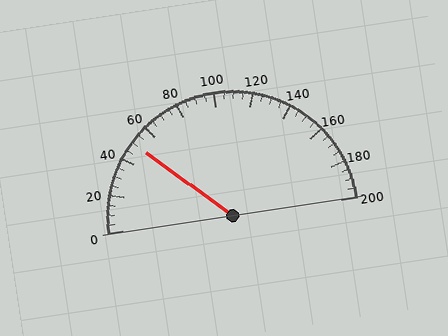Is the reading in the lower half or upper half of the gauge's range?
The reading is in the lower half of the range (0 to 200).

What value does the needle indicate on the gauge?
The needle indicates approximately 50.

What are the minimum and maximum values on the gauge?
The gauge ranges from 0 to 200.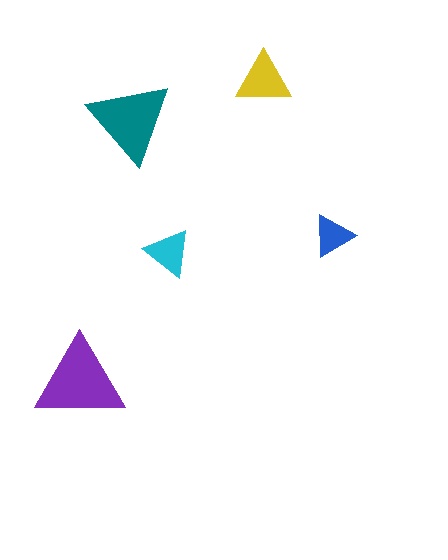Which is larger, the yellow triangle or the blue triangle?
The yellow one.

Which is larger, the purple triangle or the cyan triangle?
The purple one.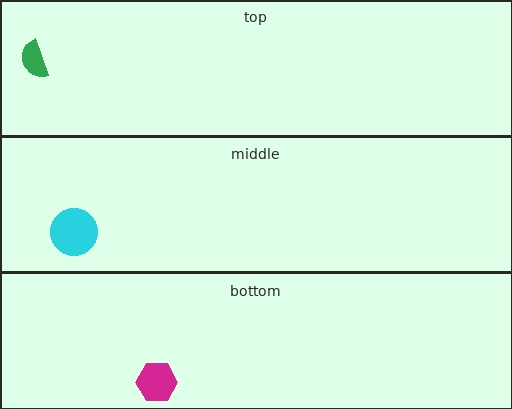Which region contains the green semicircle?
The top region.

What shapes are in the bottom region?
The magenta hexagon.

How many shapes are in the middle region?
1.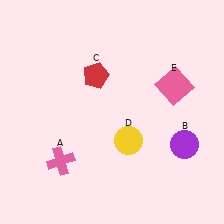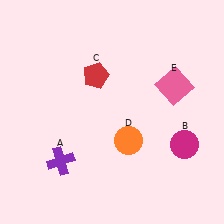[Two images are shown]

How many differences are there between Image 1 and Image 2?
There are 3 differences between the two images.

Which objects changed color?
A changed from pink to purple. B changed from purple to magenta. D changed from yellow to orange.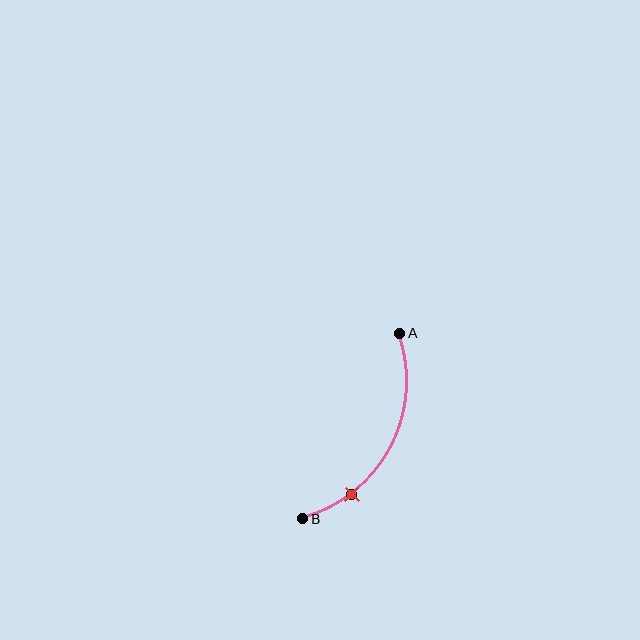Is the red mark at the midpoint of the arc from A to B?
No. The red mark lies on the arc but is closer to endpoint B. The arc midpoint would be at the point on the curve equidistant along the arc from both A and B.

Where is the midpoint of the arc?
The arc midpoint is the point on the curve farthest from the straight line joining A and B. It sits to the right of that line.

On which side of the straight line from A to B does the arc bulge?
The arc bulges to the right of the straight line connecting A and B.